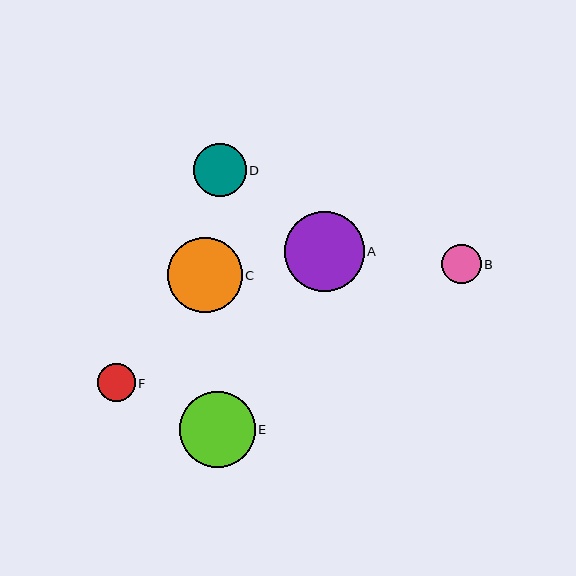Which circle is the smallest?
Circle F is the smallest with a size of approximately 38 pixels.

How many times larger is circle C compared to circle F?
Circle C is approximately 2.0 times the size of circle F.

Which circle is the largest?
Circle A is the largest with a size of approximately 80 pixels.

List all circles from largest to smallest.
From largest to smallest: A, E, C, D, B, F.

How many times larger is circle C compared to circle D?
Circle C is approximately 1.4 times the size of circle D.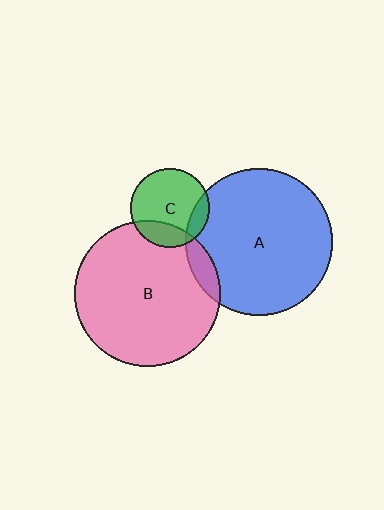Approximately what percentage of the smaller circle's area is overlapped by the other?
Approximately 20%.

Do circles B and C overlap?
Yes.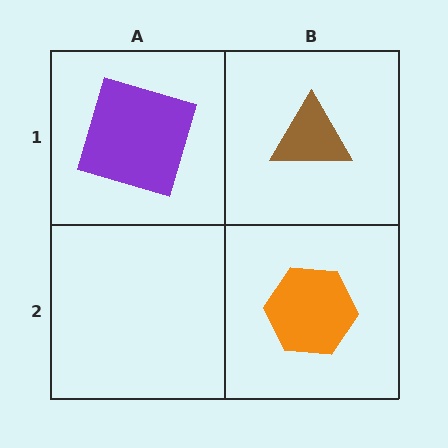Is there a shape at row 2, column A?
No, that cell is empty.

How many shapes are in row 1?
2 shapes.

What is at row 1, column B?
A brown triangle.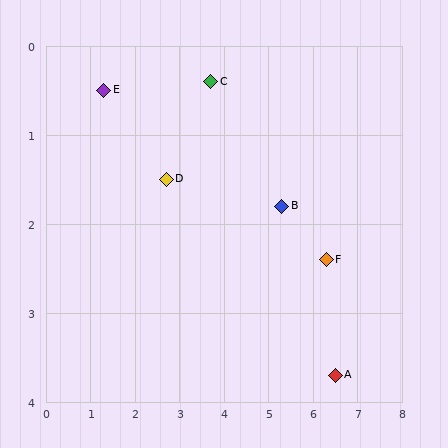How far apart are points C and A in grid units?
Points C and A are about 4.3 grid units apart.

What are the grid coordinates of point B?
Point B is at approximately (5.3, 1.8).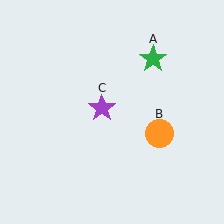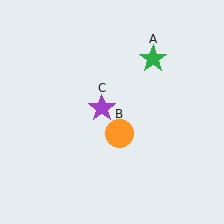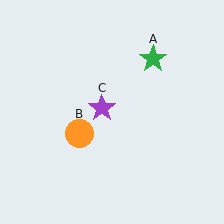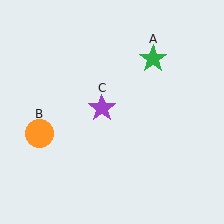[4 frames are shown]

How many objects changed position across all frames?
1 object changed position: orange circle (object B).